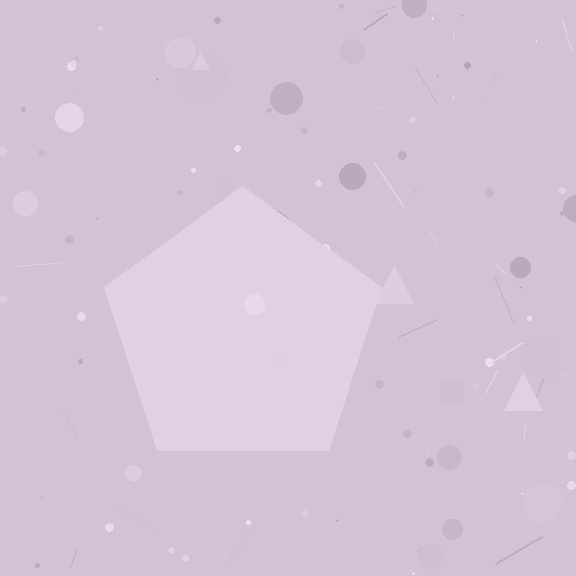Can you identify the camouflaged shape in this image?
The camouflaged shape is a pentagon.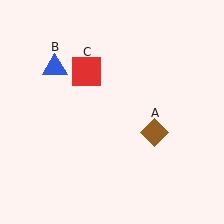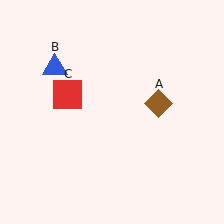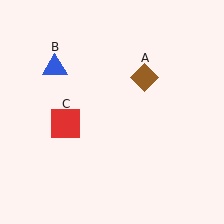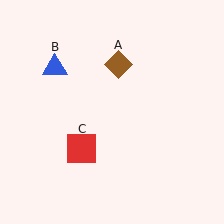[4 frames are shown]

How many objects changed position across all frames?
2 objects changed position: brown diamond (object A), red square (object C).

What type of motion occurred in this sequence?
The brown diamond (object A), red square (object C) rotated counterclockwise around the center of the scene.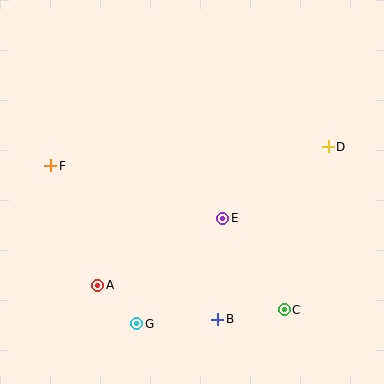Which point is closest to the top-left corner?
Point F is closest to the top-left corner.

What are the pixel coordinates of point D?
Point D is at (328, 147).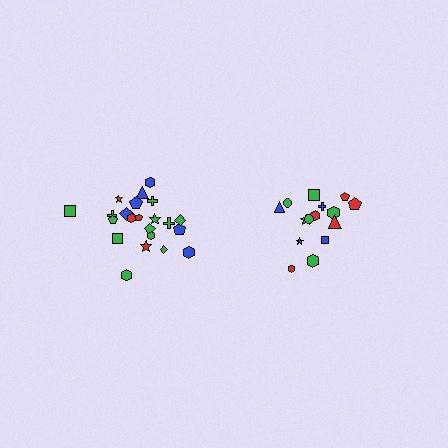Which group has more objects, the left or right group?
The left group.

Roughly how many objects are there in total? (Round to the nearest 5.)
Roughly 35 objects in total.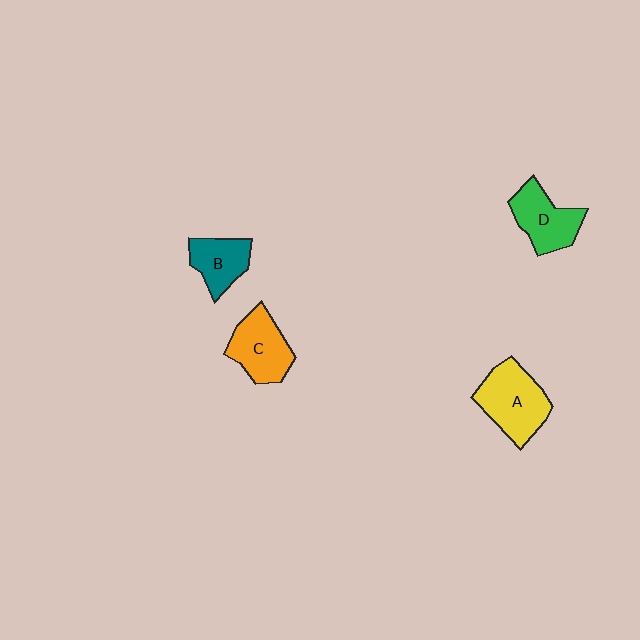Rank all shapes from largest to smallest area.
From largest to smallest: A (yellow), C (orange), D (green), B (teal).